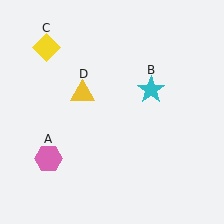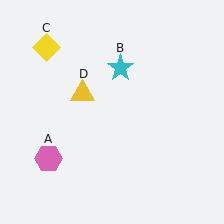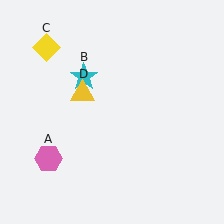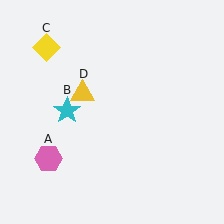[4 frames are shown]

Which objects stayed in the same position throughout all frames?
Pink hexagon (object A) and yellow diamond (object C) and yellow triangle (object D) remained stationary.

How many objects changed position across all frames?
1 object changed position: cyan star (object B).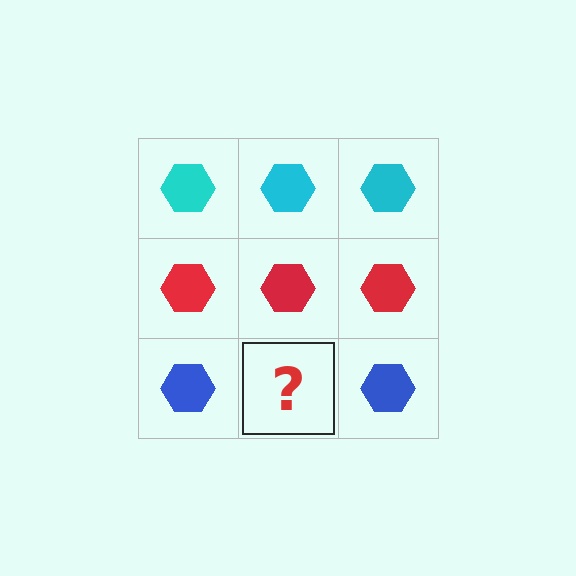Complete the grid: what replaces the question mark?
The question mark should be replaced with a blue hexagon.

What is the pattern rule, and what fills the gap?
The rule is that each row has a consistent color. The gap should be filled with a blue hexagon.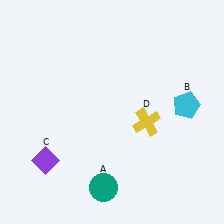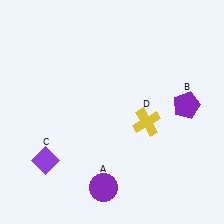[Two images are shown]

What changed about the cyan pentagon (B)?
In Image 1, B is cyan. In Image 2, it changed to purple.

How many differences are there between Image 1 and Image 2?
There are 2 differences between the two images.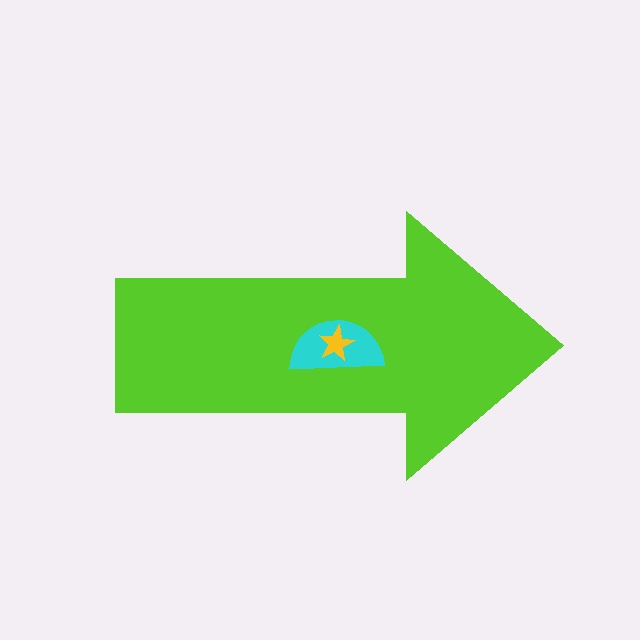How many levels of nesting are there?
3.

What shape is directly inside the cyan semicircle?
The yellow star.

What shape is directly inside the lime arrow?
The cyan semicircle.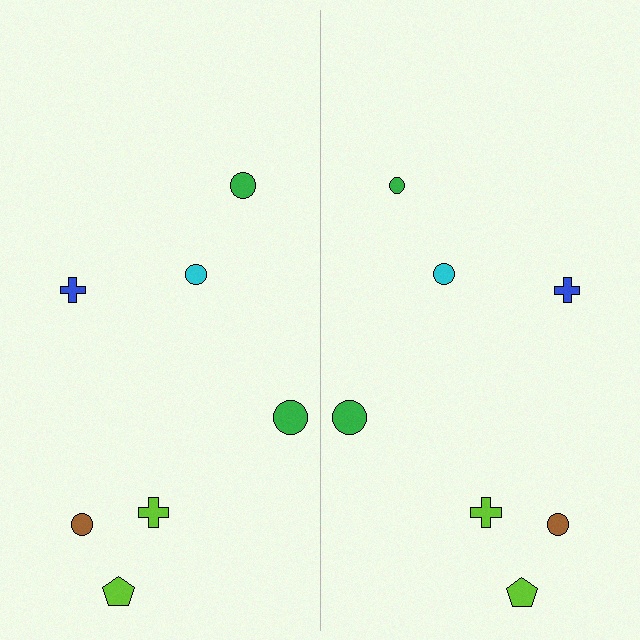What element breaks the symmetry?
The green circle on the right side has a different size than its mirror counterpart.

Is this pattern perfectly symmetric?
No, the pattern is not perfectly symmetric. The green circle on the right side has a different size than its mirror counterpart.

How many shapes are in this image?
There are 14 shapes in this image.